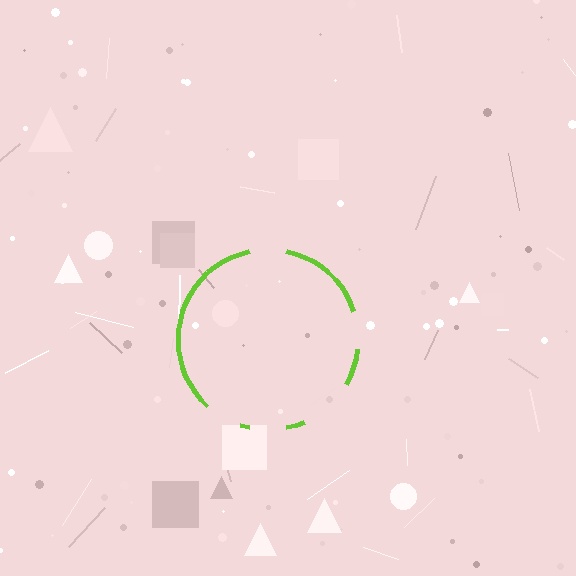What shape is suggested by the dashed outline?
The dashed outline suggests a circle.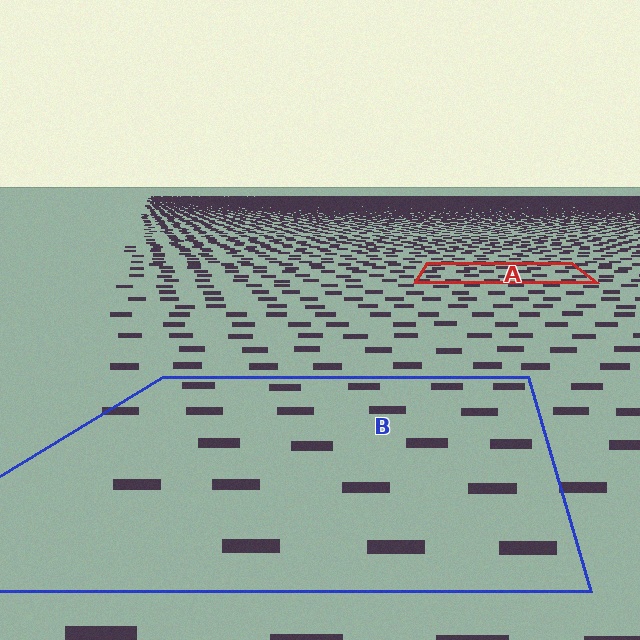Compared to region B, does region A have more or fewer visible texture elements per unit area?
Region A has more texture elements per unit area — they are packed more densely because it is farther away.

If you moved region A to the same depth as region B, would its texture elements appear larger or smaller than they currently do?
They would appear larger. At a closer depth, the same texture elements are projected at a bigger on-screen size.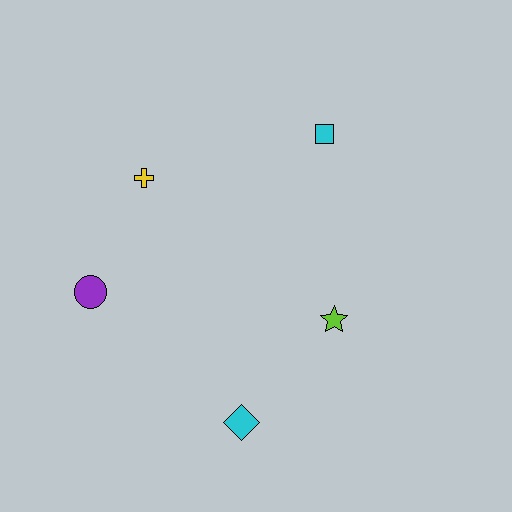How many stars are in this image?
There is 1 star.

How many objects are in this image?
There are 5 objects.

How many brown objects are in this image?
There are no brown objects.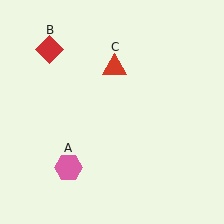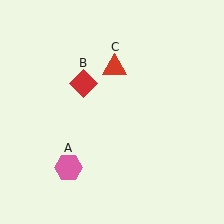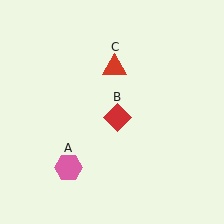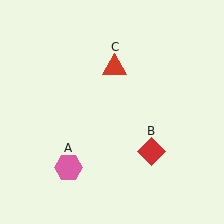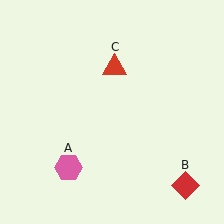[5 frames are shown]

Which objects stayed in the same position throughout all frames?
Pink hexagon (object A) and red triangle (object C) remained stationary.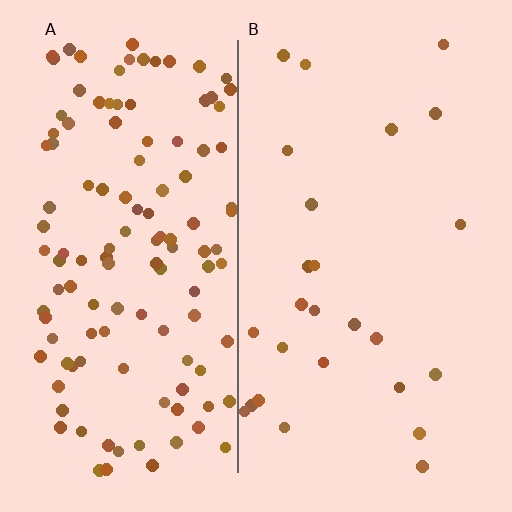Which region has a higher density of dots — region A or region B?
A (the left).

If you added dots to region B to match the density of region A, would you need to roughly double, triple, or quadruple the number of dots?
Approximately quadruple.